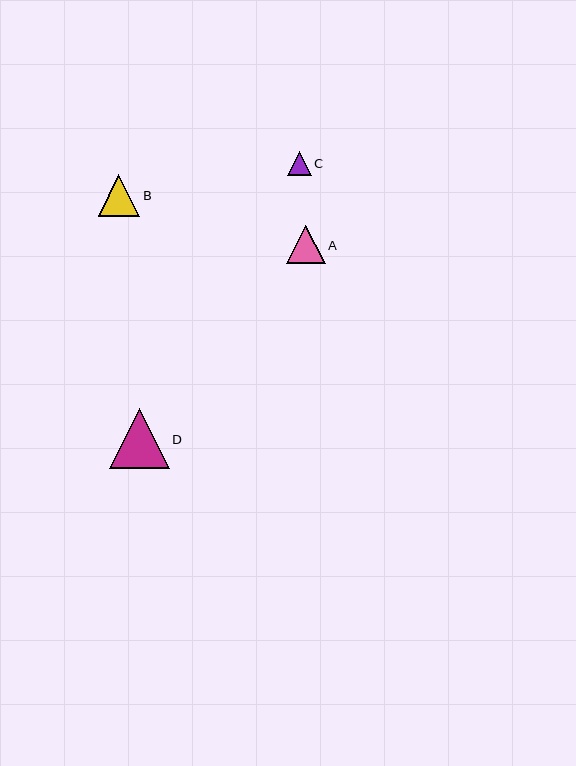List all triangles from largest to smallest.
From largest to smallest: D, B, A, C.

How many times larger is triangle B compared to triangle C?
Triangle B is approximately 1.7 times the size of triangle C.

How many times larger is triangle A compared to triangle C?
Triangle A is approximately 1.6 times the size of triangle C.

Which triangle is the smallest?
Triangle C is the smallest with a size of approximately 24 pixels.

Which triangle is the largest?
Triangle D is the largest with a size of approximately 60 pixels.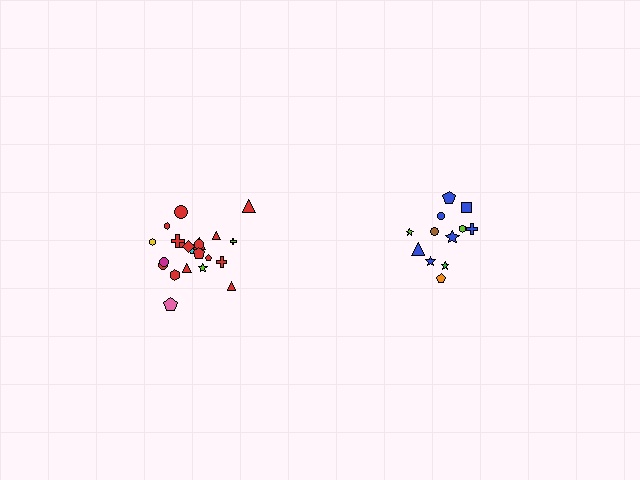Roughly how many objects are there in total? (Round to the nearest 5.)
Roughly 35 objects in total.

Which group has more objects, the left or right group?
The left group.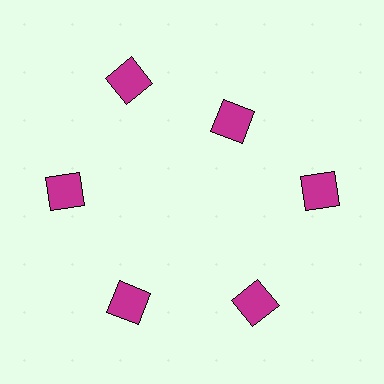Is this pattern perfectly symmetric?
No. The 6 magenta squares are arranged in a ring, but one element near the 1 o'clock position is pulled inward toward the center, breaking the 6-fold rotational symmetry.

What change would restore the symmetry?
The symmetry would be restored by moving it outward, back onto the ring so that all 6 squares sit at equal angles and equal distance from the center.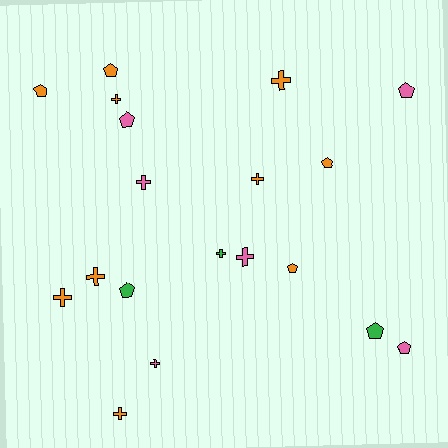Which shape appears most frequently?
Cross, with 10 objects.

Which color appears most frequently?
Orange, with 10 objects.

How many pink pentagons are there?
There are 3 pink pentagons.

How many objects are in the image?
There are 19 objects.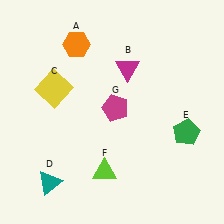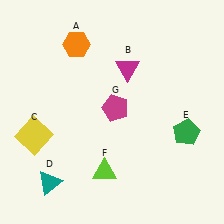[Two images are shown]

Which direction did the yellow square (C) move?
The yellow square (C) moved down.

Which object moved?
The yellow square (C) moved down.